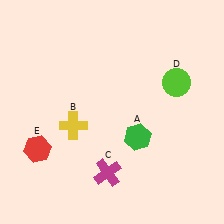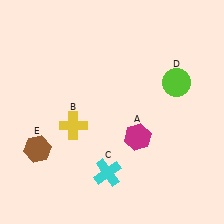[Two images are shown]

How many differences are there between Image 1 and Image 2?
There are 3 differences between the two images.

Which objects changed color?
A changed from green to magenta. C changed from magenta to cyan. E changed from red to brown.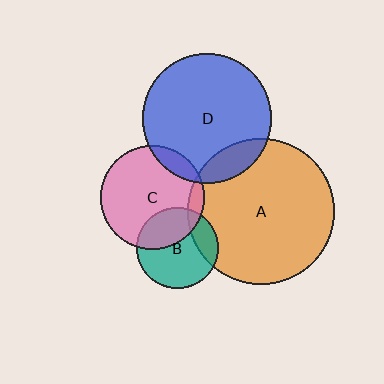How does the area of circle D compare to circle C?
Approximately 1.6 times.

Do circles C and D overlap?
Yes.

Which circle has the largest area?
Circle A (orange).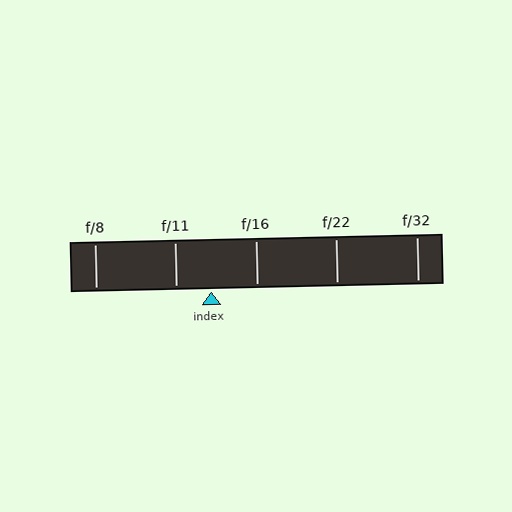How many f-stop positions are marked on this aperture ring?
There are 5 f-stop positions marked.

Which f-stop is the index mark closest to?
The index mark is closest to f/11.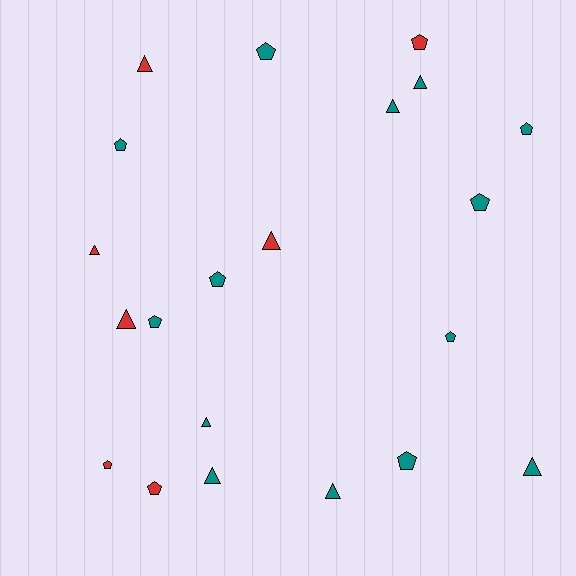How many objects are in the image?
There are 21 objects.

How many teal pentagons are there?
There are 8 teal pentagons.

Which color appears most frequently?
Teal, with 14 objects.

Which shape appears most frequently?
Pentagon, with 11 objects.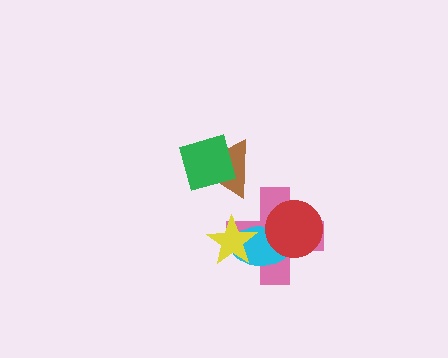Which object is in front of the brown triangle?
The green diamond is in front of the brown triangle.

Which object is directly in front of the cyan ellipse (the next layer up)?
The yellow star is directly in front of the cyan ellipse.